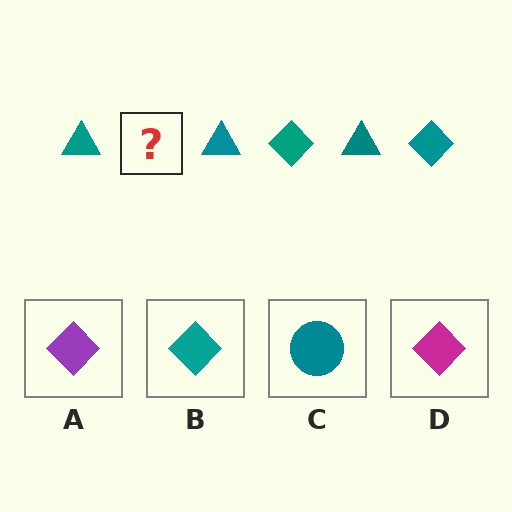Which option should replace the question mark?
Option B.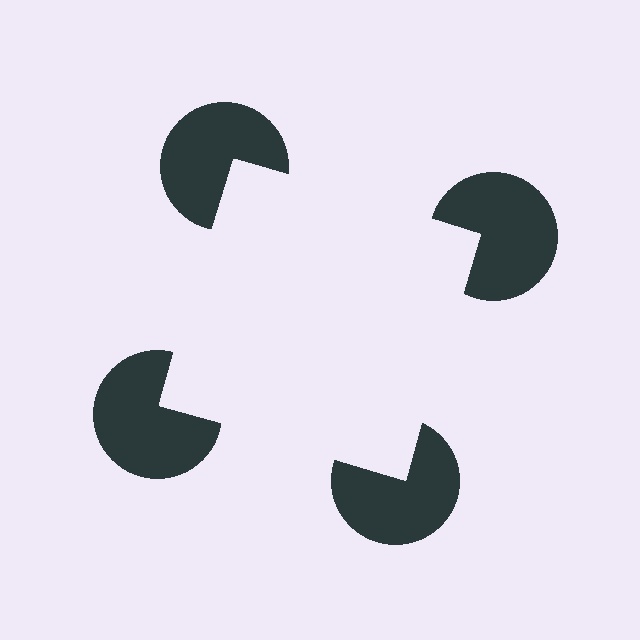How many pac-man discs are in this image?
There are 4 — one at each vertex of the illusory square.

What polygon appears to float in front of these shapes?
An illusory square — its edges are inferred from the aligned wedge cuts in the pac-man discs, not physically drawn.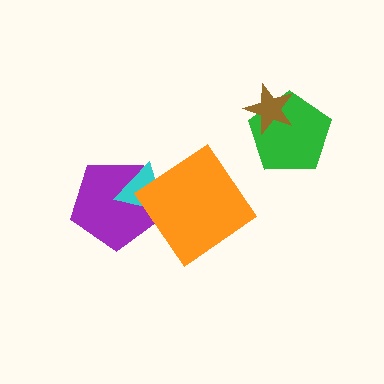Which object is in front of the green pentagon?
The brown star is in front of the green pentagon.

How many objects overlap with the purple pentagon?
2 objects overlap with the purple pentagon.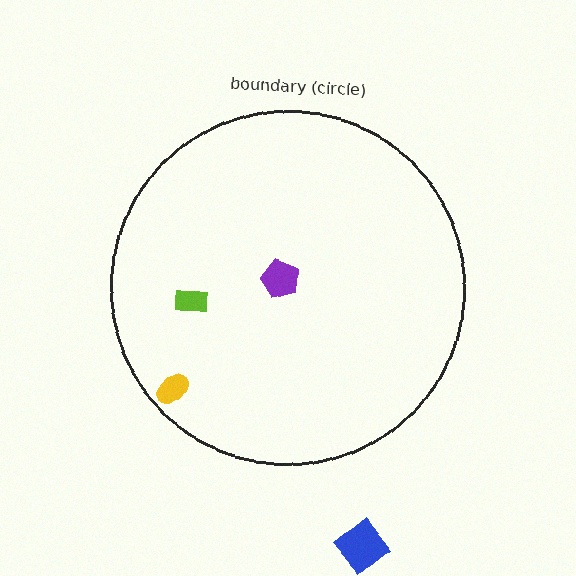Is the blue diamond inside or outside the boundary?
Outside.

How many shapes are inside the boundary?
3 inside, 1 outside.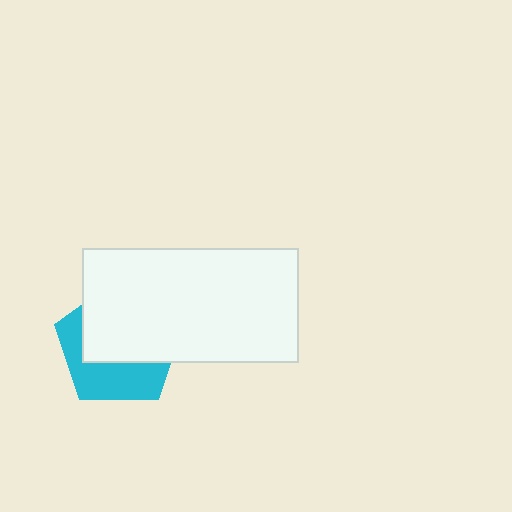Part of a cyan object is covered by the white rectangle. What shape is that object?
It is a pentagon.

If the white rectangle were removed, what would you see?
You would see the complete cyan pentagon.